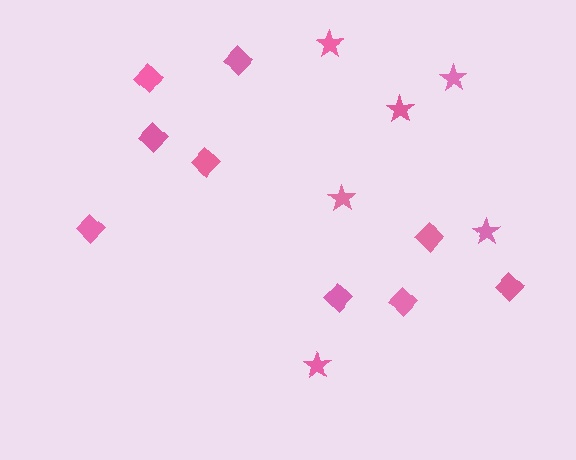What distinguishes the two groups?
There are 2 groups: one group of stars (6) and one group of diamonds (9).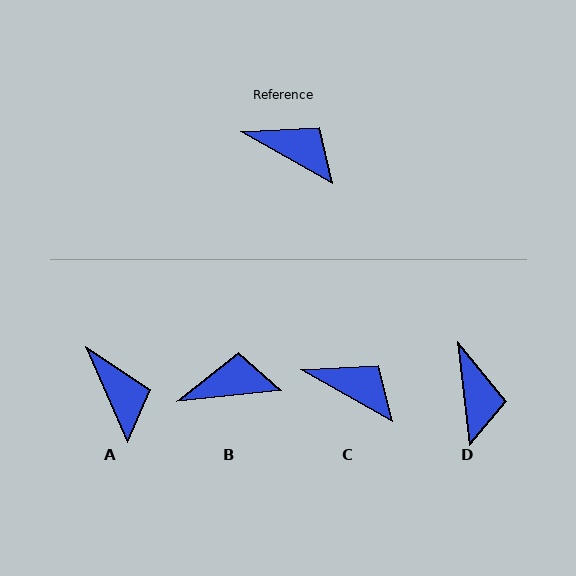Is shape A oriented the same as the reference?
No, it is off by about 37 degrees.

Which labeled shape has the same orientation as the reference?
C.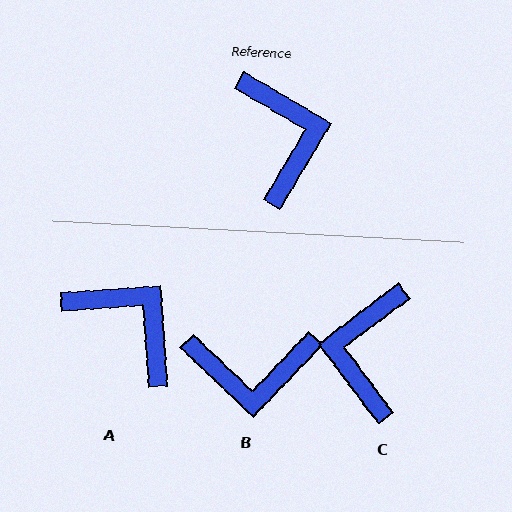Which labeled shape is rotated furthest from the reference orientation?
C, about 157 degrees away.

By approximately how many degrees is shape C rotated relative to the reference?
Approximately 157 degrees counter-clockwise.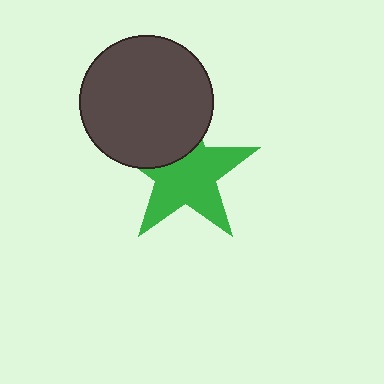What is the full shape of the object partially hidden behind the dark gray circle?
The partially hidden object is a green star.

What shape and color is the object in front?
The object in front is a dark gray circle.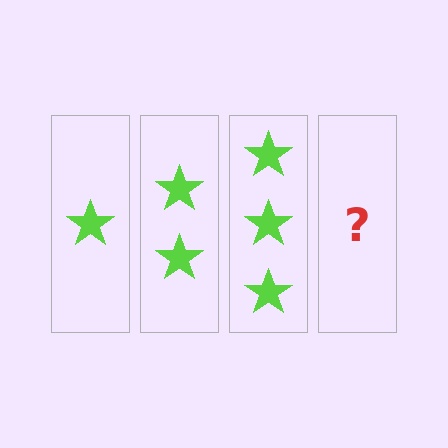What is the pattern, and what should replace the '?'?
The pattern is that each step adds one more star. The '?' should be 4 stars.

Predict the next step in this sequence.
The next step is 4 stars.